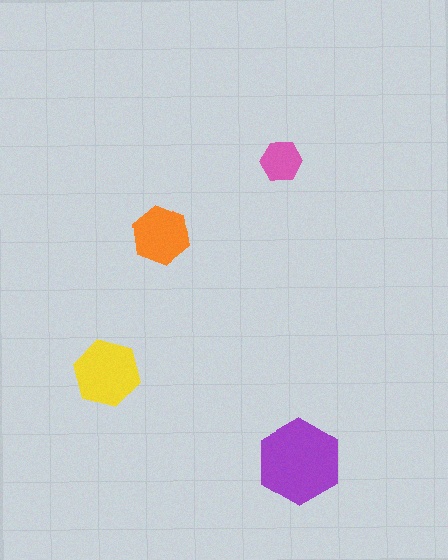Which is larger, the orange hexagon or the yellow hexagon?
The yellow one.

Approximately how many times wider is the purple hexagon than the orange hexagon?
About 1.5 times wider.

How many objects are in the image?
There are 4 objects in the image.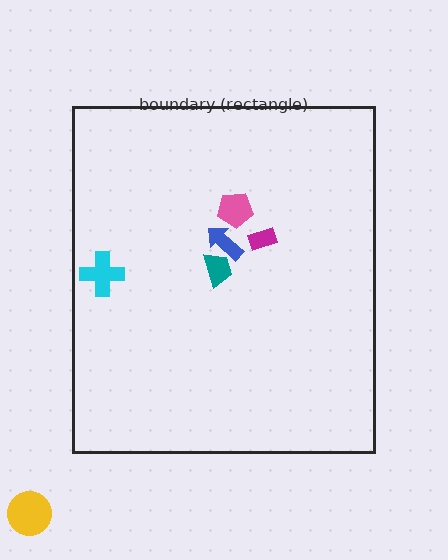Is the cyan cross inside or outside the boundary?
Inside.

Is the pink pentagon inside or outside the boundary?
Inside.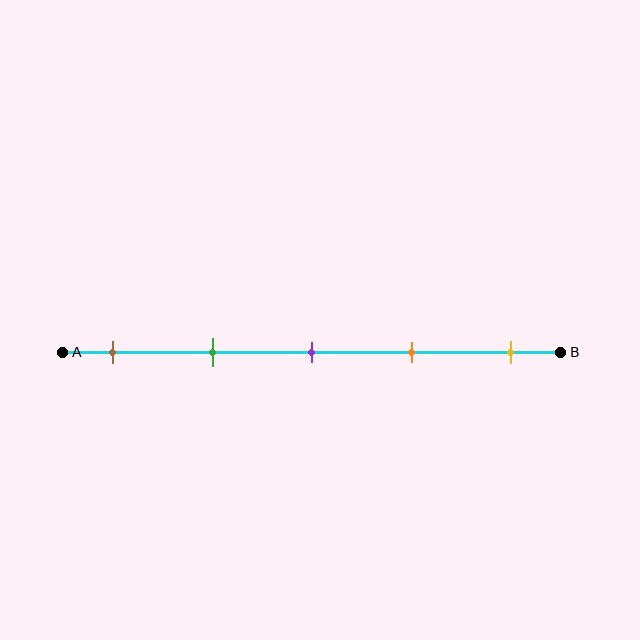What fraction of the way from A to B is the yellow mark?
The yellow mark is approximately 90% (0.9) of the way from A to B.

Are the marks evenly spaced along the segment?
Yes, the marks are approximately evenly spaced.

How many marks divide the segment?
There are 5 marks dividing the segment.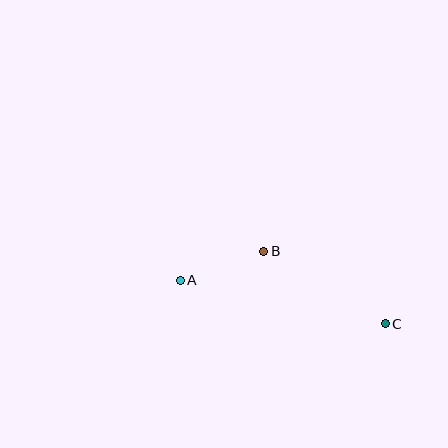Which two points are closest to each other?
Points A and B are closest to each other.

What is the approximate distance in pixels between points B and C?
The distance between B and C is approximately 142 pixels.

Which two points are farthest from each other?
Points A and C are farthest from each other.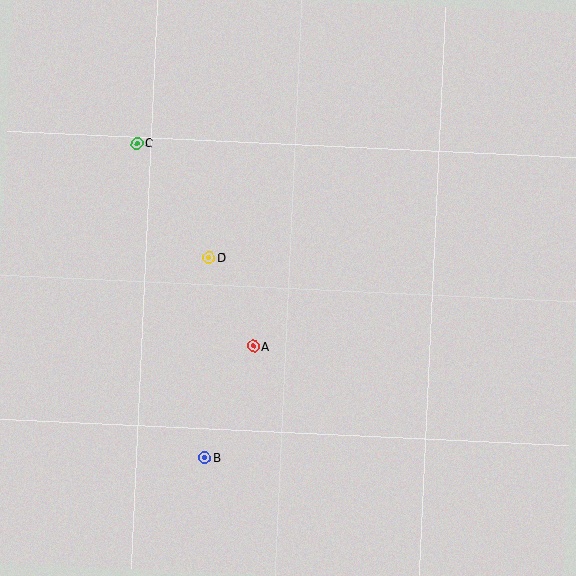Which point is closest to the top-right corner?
Point D is closest to the top-right corner.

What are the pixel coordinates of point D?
Point D is at (209, 258).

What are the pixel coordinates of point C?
Point C is at (137, 143).